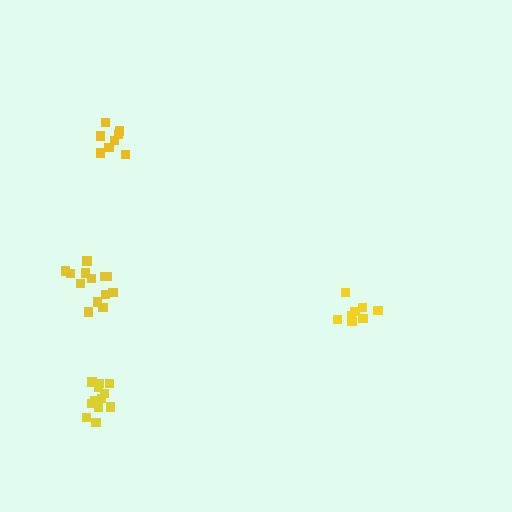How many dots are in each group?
Group 1: 8 dots, Group 2: 8 dots, Group 3: 12 dots, Group 4: 13 dots (41 total).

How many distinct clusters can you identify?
There are 4 distinct clusters.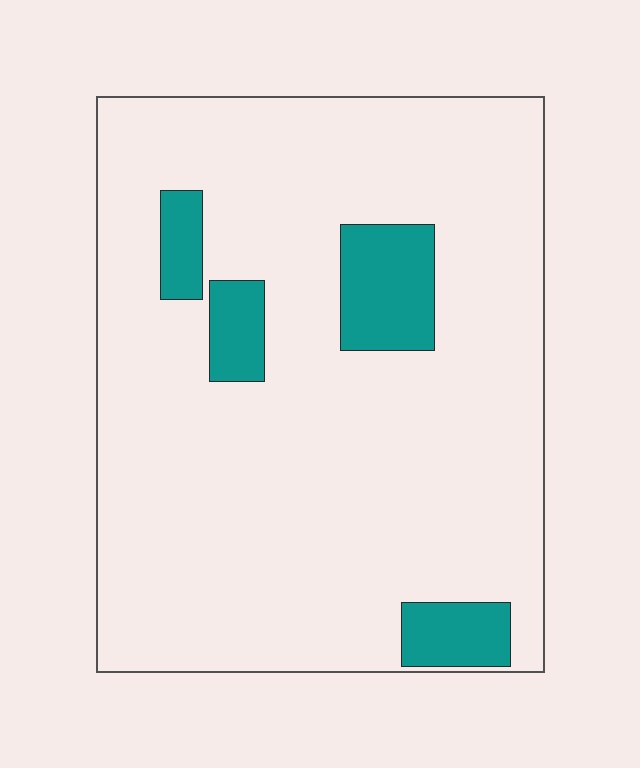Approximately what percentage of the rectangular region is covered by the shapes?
Approximately 10%.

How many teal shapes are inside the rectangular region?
4.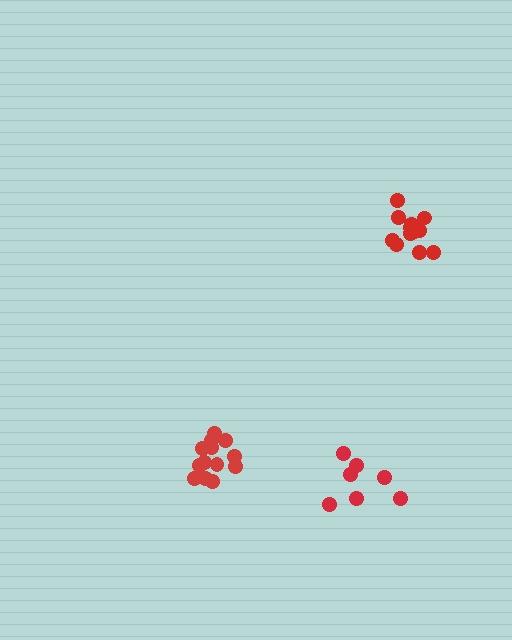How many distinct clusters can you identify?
There are 3 distinct clusters.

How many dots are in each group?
Group 1: 13 dots, Group 2: 7 dots, Group 3: 13 dots (33 total).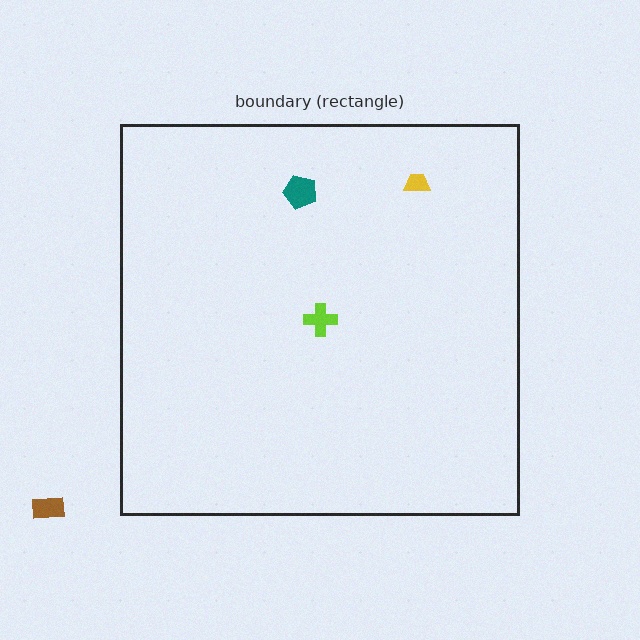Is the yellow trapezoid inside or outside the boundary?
Inside.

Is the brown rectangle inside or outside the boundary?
Outside.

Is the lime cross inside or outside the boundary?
Inside.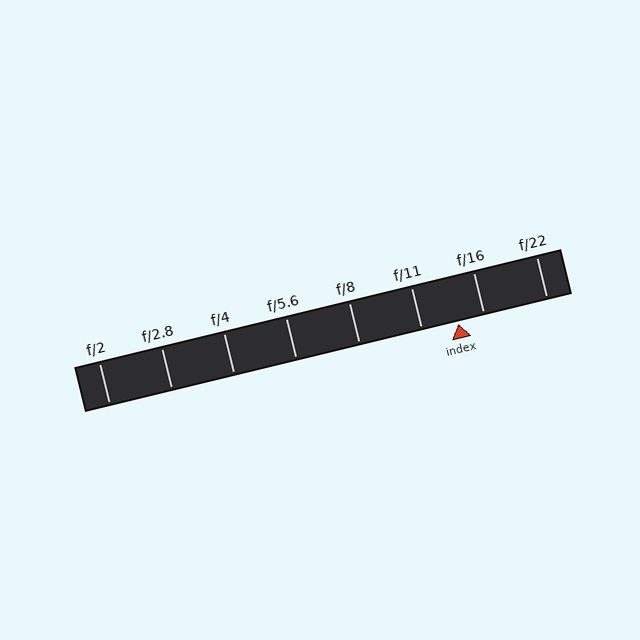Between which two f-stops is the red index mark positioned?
The index mark is between f/11 and f/16.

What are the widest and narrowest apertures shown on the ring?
The widest aperture shown is f/2 and the narrowest is f/22.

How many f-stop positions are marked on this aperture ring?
There are 8 f-stop positions marked.